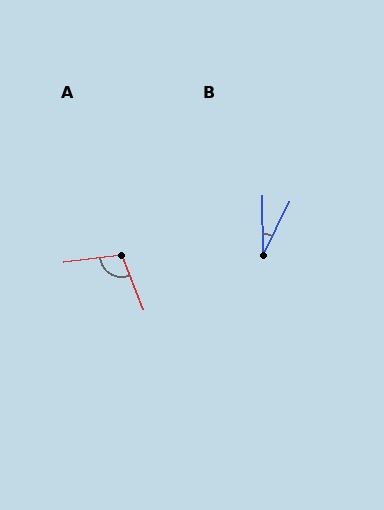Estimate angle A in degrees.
Approximately 104 degrees.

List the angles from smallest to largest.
B (27°), A (104°).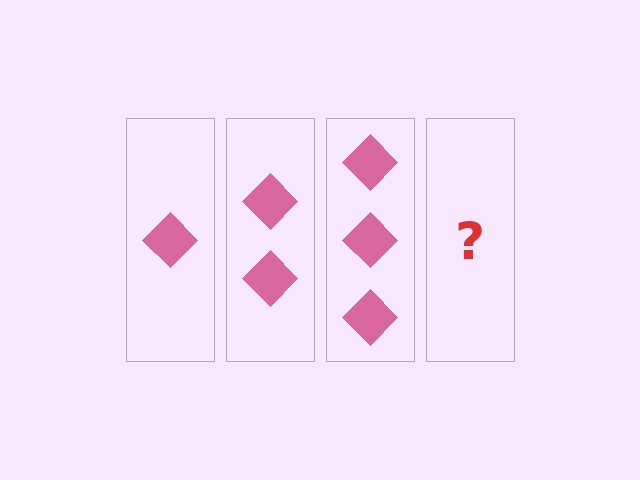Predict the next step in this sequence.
The next step is 4 diamonds.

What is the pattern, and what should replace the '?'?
The pattern is that each step adds one more diamond. The '?' should be 4 diamonds.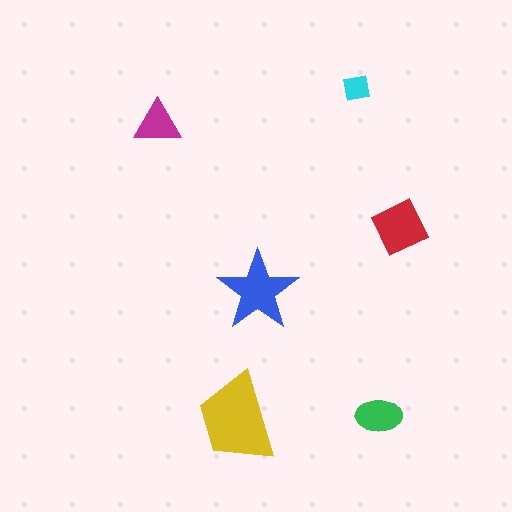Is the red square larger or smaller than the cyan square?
Larger.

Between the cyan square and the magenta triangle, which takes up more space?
The magenta triangle.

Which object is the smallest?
The cyan square.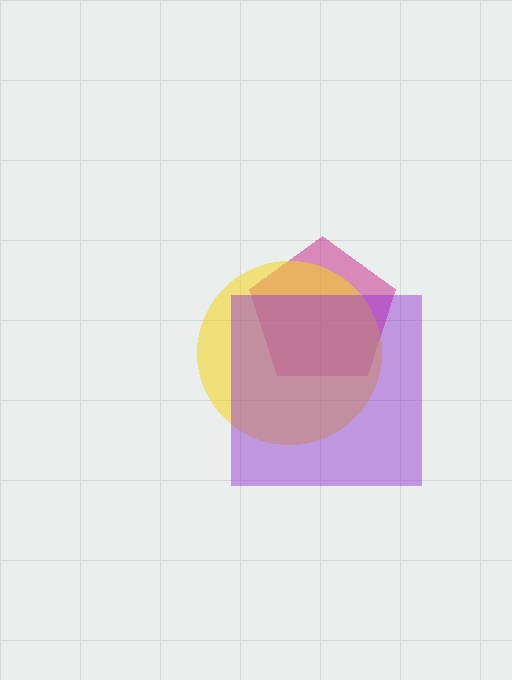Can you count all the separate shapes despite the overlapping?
Yes, there are 3 separate shapes.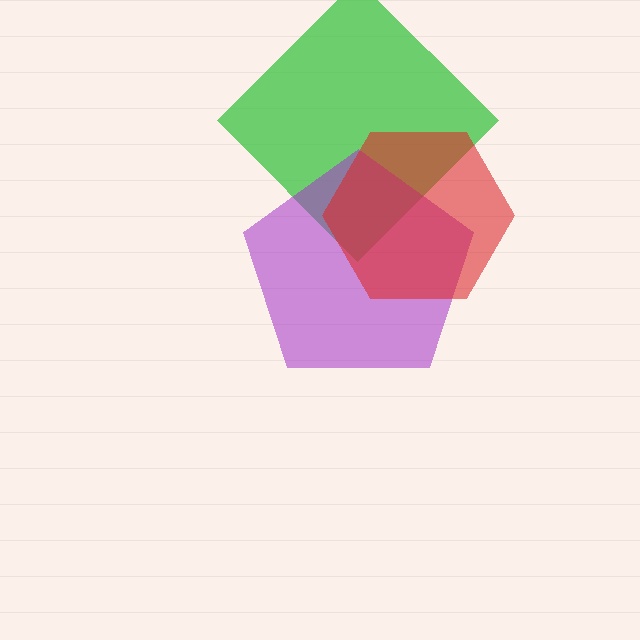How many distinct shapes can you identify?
There are 3 distinct shapes: a green diamond, a purple pentagon, a red hexagon.